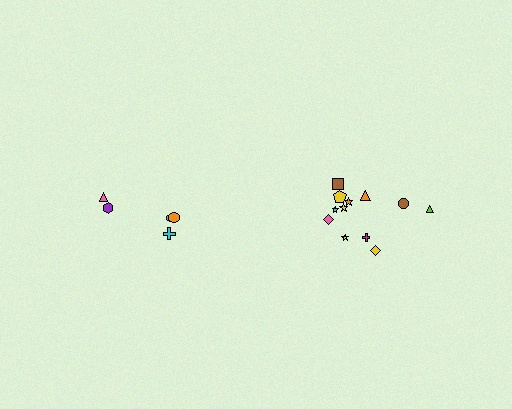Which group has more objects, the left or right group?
The right group.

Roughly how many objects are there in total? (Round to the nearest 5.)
Roughly 15 objects in total.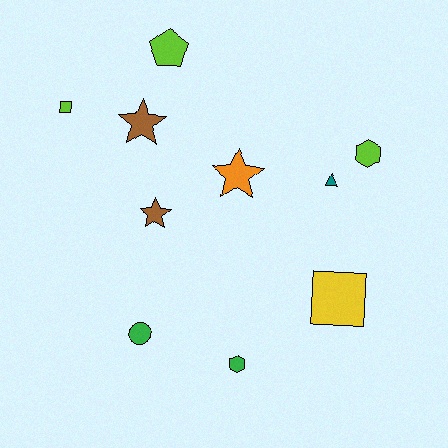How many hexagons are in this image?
There are 2 hexagons.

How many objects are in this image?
There are 10 objects.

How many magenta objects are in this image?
There are no magenta objects.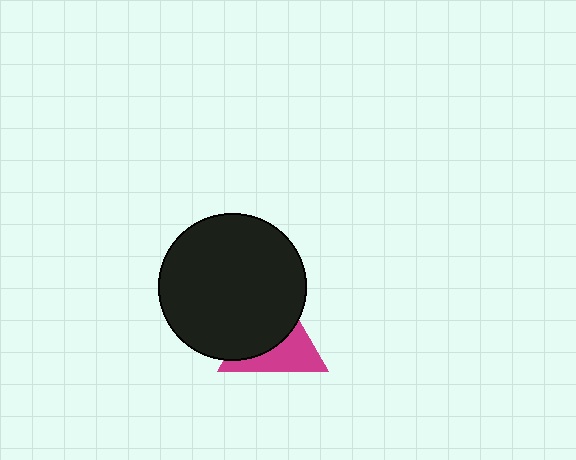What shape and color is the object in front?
The object in front is a black circle.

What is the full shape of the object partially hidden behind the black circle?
The partially hidden object is a magenta triangle.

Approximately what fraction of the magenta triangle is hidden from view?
Roughly 57% of the magenta triangle is hidden behind the black circle.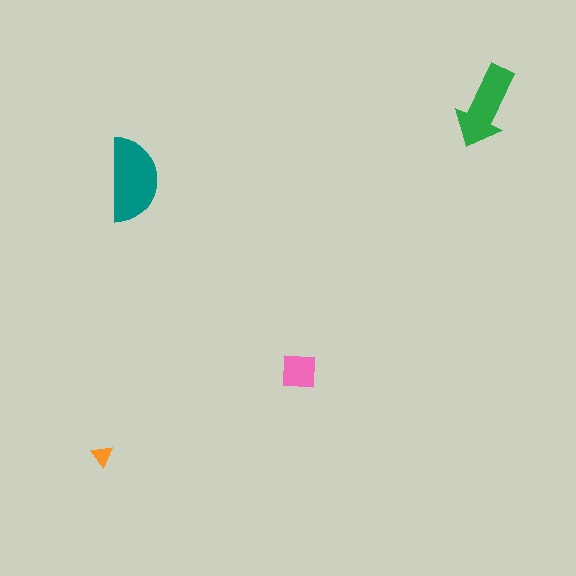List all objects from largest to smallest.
The teal semicircle, the green arrow, the pink square, the orange triangle.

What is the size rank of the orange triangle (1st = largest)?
4th.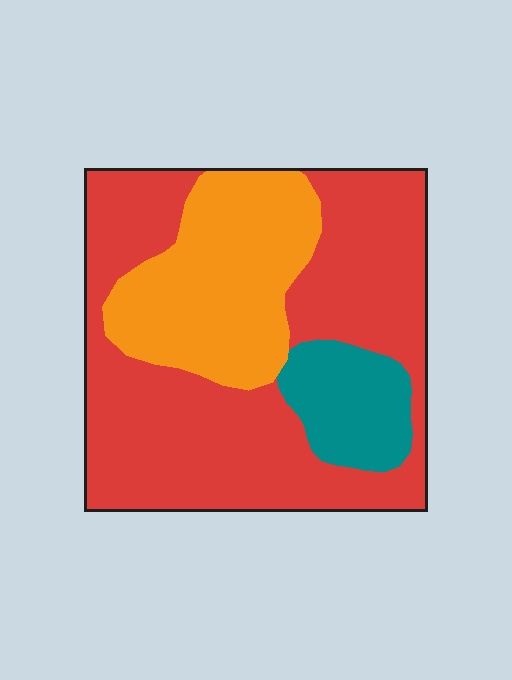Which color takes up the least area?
Teal, at roughly 10%.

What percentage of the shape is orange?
Orange covers around 25% of the shape.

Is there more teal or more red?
Red.